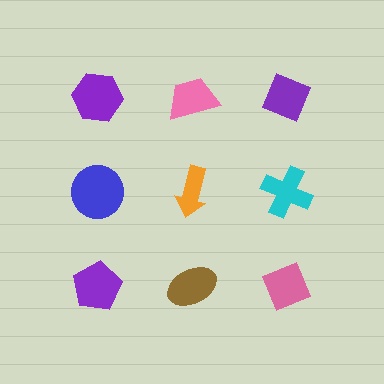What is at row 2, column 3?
A cyan cross.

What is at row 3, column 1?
A purple pentagon.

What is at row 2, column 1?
A blue circle.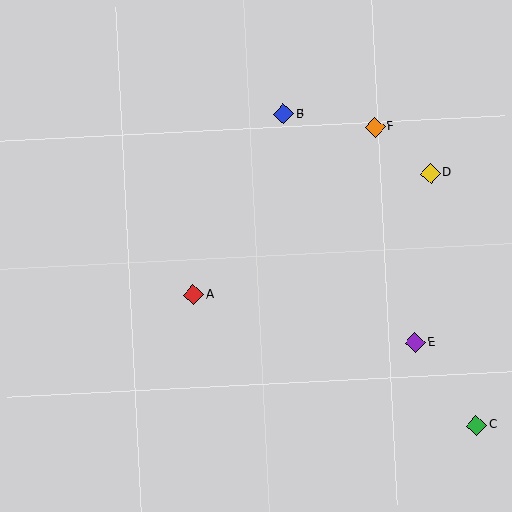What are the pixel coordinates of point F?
Point F is at (375, 127).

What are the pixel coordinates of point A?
Point A is at (194, 295).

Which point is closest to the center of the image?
Point A at (194, 295) is closest to the center.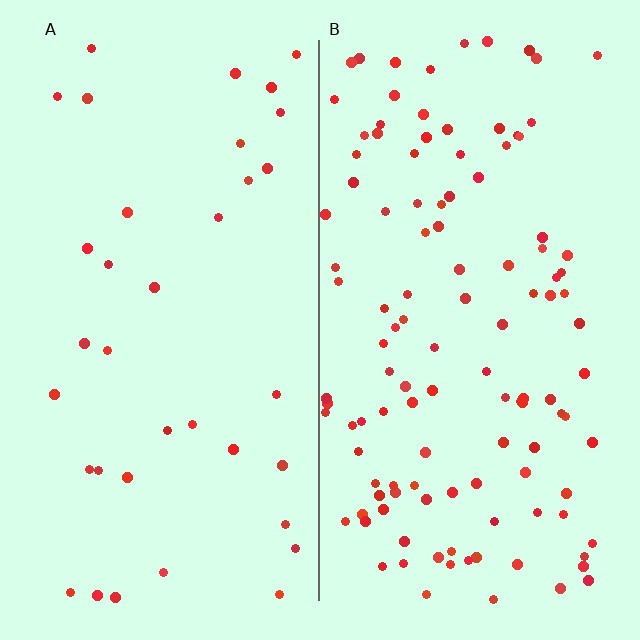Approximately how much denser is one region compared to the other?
Approximately 3.4× — region B over region A.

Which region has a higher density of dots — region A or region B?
B (the right).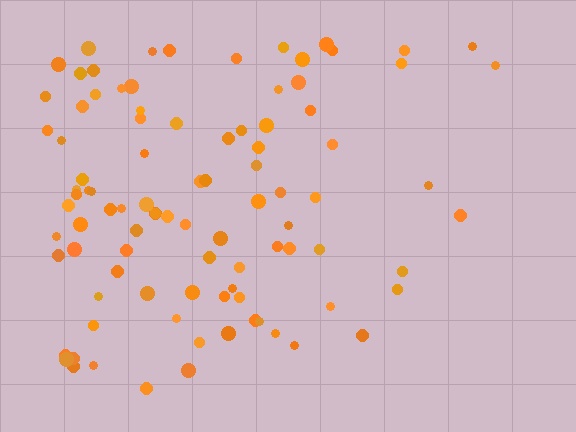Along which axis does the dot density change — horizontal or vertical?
Horizontal.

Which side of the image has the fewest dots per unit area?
The right.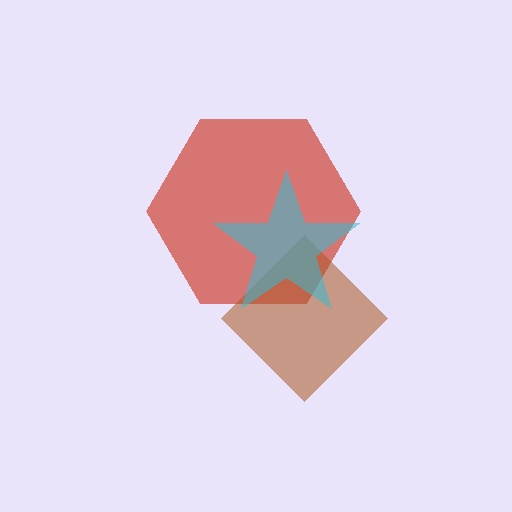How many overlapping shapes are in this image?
There are 3 overlapping shapes in the image.